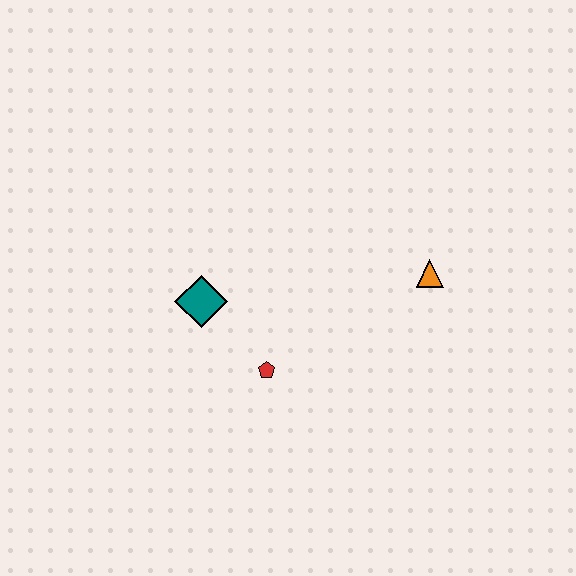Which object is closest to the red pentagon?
The teal diamond is closest to the red pentagon.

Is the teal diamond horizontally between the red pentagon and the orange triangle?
No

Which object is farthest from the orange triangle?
The teal diamond is farthest from the orange triangle.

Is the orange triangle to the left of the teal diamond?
No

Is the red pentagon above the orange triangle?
No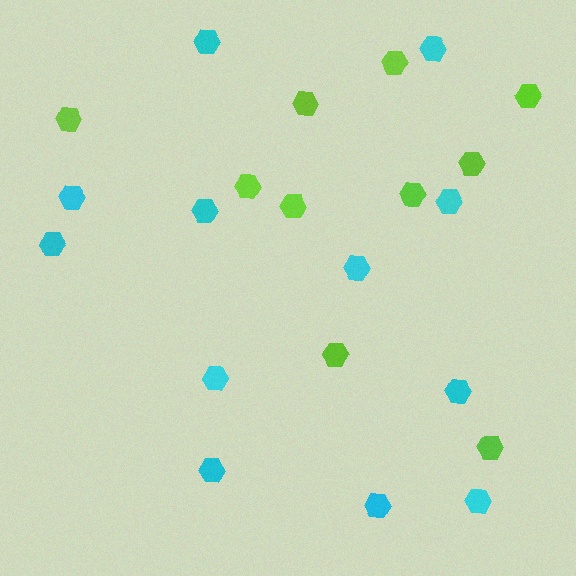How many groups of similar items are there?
There are 2 groups: one group of cyan hexagons (12) and one group of lime hexagons (10).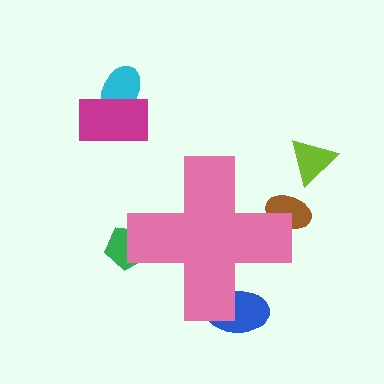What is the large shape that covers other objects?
A pink cross.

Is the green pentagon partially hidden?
Yes, the green pentagon is partially hidden behind the pink cross.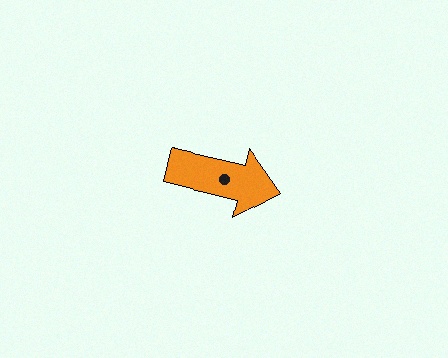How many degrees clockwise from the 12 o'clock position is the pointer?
Approximately 103 degrees.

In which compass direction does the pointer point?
East.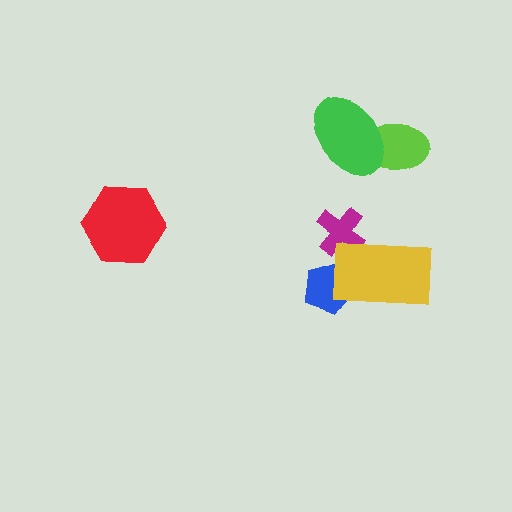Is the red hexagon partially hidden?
No, no other shape covers it.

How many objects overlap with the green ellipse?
1 object overlaps with the green ellipse.